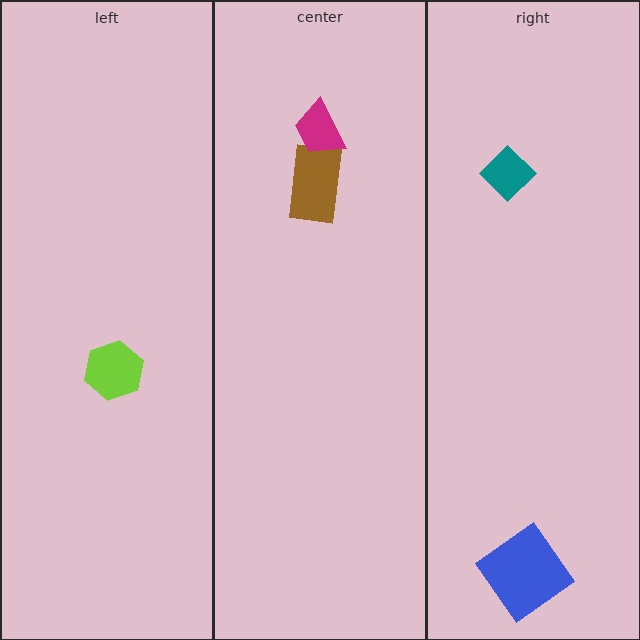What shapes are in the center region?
The brown rectangle, the magenta trapezoid.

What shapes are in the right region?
The teal diamond, the blue diamond.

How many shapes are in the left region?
1.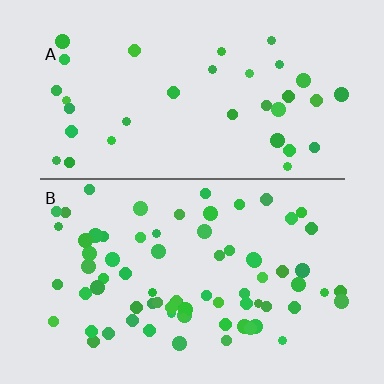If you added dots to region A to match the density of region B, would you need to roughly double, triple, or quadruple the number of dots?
Approximately double.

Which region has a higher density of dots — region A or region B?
B (the bottom).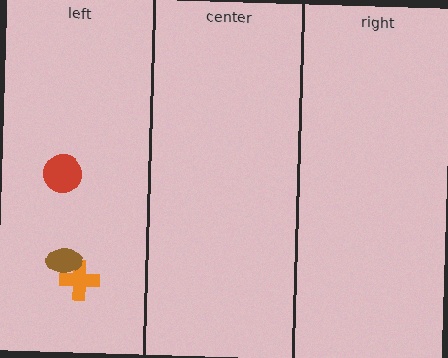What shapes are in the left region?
The orange cross, the red circle, the brown ellipse.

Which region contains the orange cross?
The left region.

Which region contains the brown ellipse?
The left region.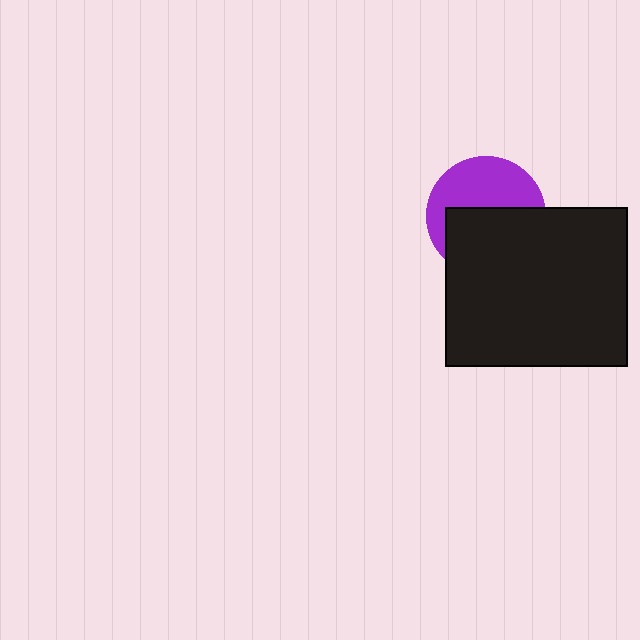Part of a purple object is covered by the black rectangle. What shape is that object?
It is a circle.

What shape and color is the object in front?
The object in front is a black rectangle.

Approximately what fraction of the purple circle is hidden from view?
Roughly 52% of the purple circle is hidden behind the black rectangle.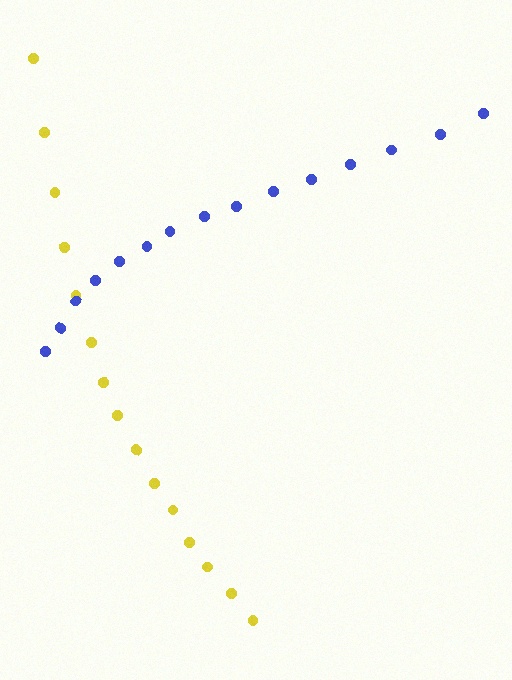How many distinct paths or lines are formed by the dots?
There are 2 distinct paths.